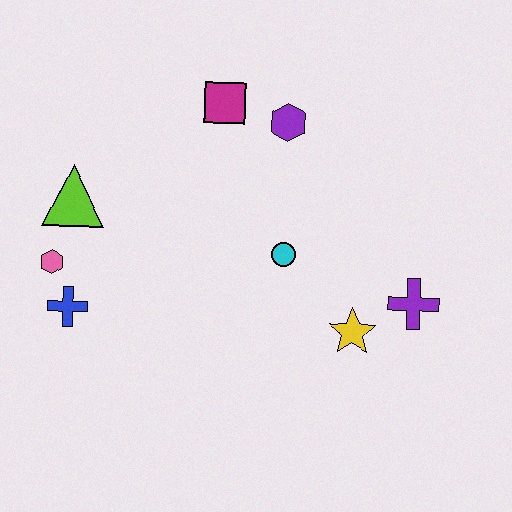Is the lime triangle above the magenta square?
No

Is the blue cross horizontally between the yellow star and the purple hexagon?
No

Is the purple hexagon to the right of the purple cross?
No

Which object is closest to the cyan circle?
The yellow star is closest to the cyan circle.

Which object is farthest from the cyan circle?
The pink hexagon is farthest from the cyan circle.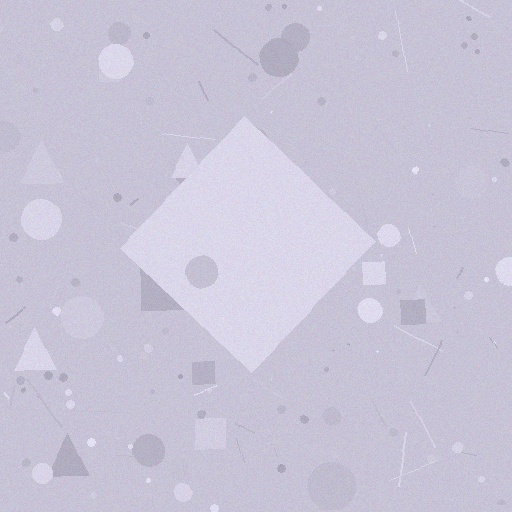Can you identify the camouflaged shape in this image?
The camouflaged shape is a diamond.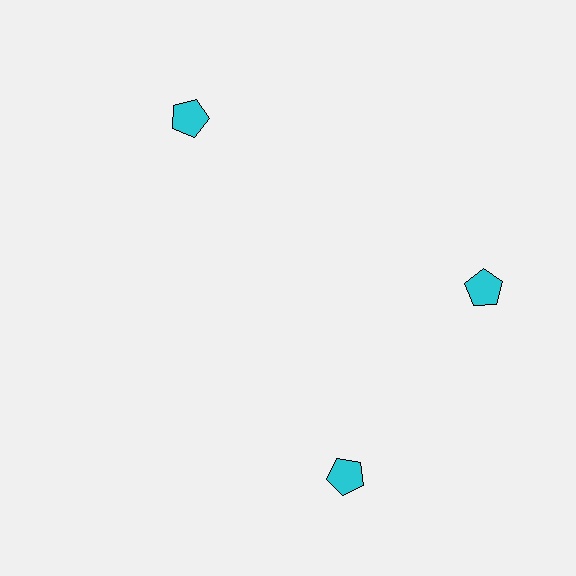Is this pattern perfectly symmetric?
No. The 3 cyan pentagons are arranged in a ring, but one element near the 7 o'clock position is rotated out of alignment along the ring, breaking the 3-fold rotational symmetry.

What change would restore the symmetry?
The symmetry would be restored by rotating it back into even spacing with its neighbors so that all 3 pentagons sit at equal angles and equal distance from the center.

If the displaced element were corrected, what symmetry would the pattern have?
It would have 3-fold rotational symmetry — the pattern would map onto itself every 120 degrees.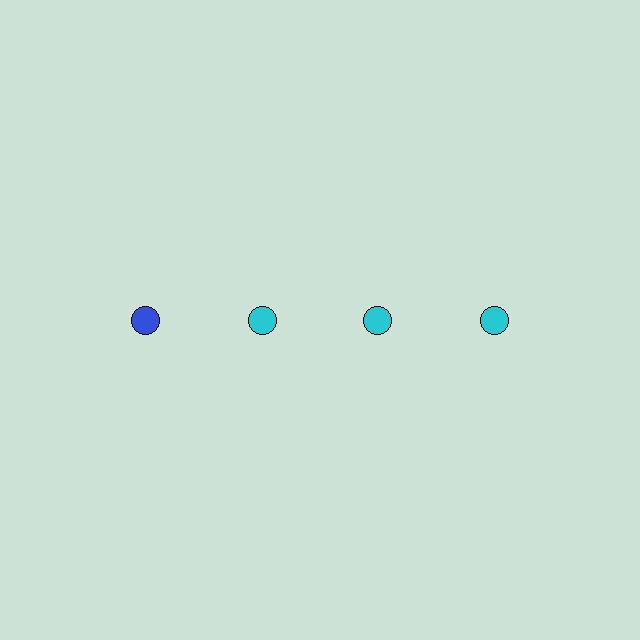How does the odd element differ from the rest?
It has a different color: blue instead of cyan.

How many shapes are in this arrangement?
There are 4 shapes arranged in a grid pattern.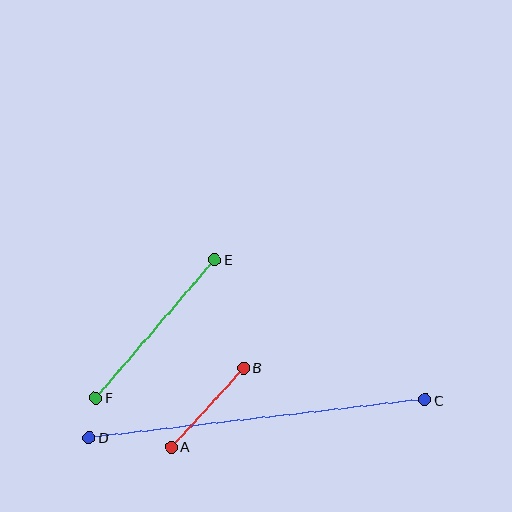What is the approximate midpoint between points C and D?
The midpoint is at approximately (257, 419) pixels.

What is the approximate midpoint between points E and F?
The midpoint is at approximately (155, 329) pixels.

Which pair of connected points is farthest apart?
Points C and D are farthest apart.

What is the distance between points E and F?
The distance is approximately 182 pixels.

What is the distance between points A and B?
The distance is approximately 107 pixels.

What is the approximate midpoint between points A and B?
The midpoint is at approximately (207, 407) pixels.